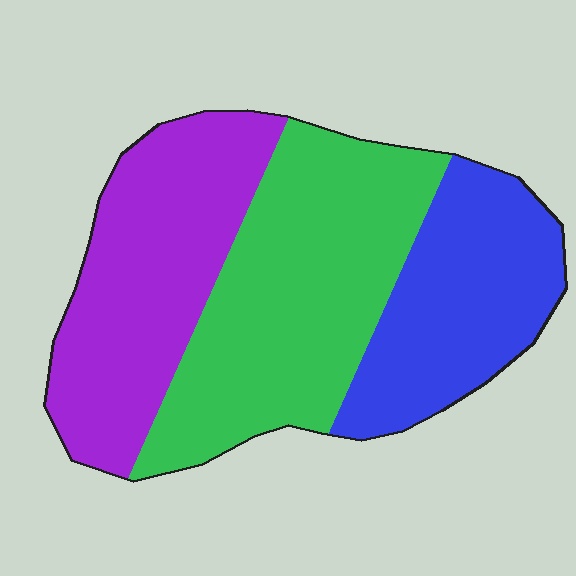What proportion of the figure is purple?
Purple takes up about one third (1/3) of the figure.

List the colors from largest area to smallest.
From largest to smallest: green, purple, blue.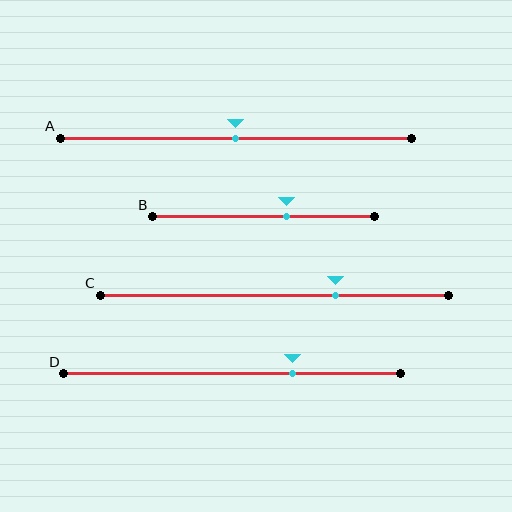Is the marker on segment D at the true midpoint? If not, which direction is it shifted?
No, the marker on segment D is shifted to the right by about 18% of the segment length.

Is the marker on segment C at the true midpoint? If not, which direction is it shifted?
No, the marker on segment C is shifted to the right by about 18% of the segment length.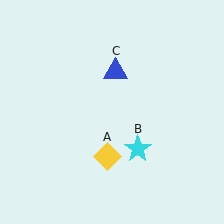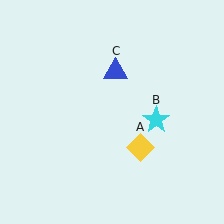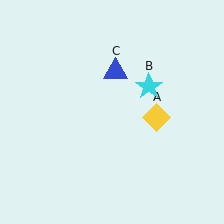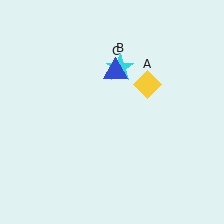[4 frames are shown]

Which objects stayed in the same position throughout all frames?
Blue triangle (object C) remained stationary.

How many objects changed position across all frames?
2 objects changed position: yellow diamond (object A), cyan star (object B).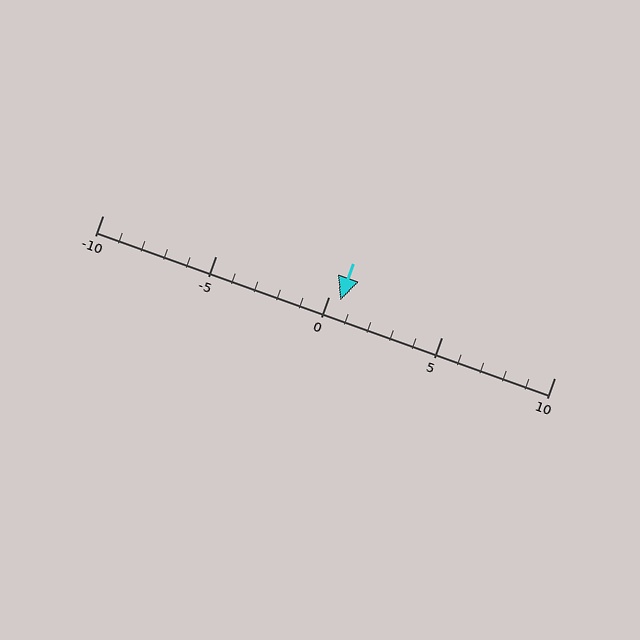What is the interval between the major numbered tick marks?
The major tick marks are spaced 5 units apart.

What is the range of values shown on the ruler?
The ruler shows values from -10 to 10.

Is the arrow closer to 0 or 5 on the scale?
The arrow is closer to 0.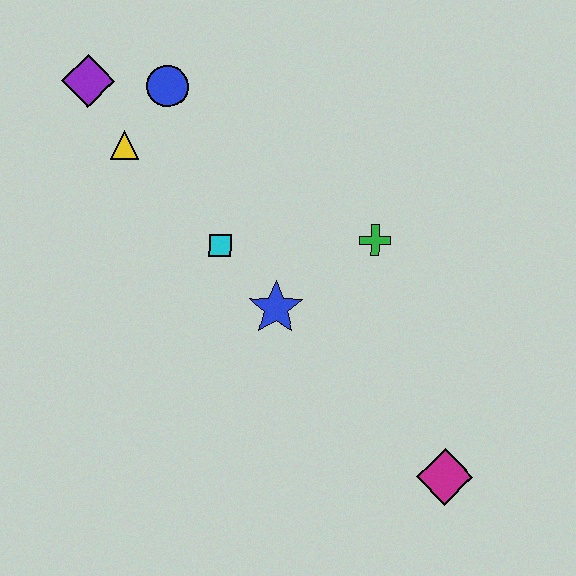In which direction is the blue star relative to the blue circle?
The blue star is below the blue circle.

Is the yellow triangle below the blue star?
No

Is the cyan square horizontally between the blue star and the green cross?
No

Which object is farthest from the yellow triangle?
The magenta diamond is farthest from the yellow triangle.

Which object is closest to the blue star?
The cyan square is closest to the blue star.